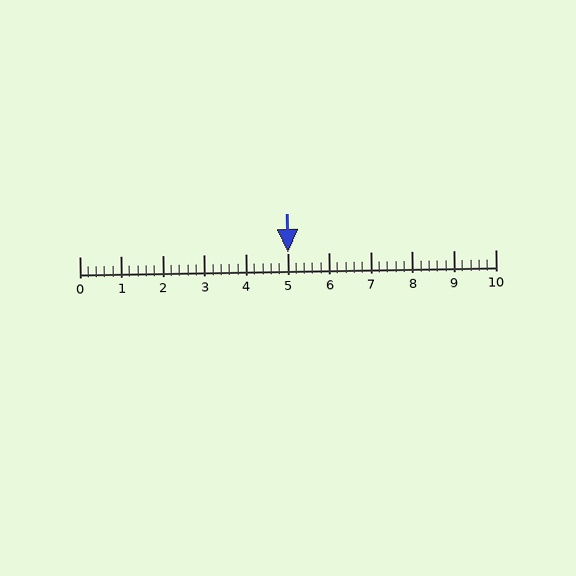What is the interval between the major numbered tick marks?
The major tick marks are spaced 1 units apart.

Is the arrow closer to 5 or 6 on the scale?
The arrow is closer to 5.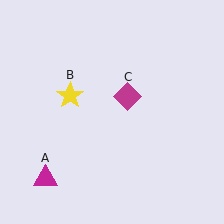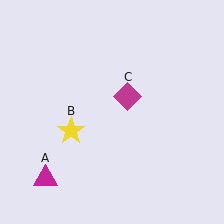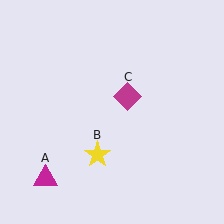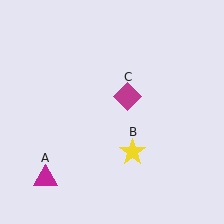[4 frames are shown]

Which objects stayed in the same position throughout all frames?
Magenta triangle (object A) and magenta diamond (object C) remained stationary.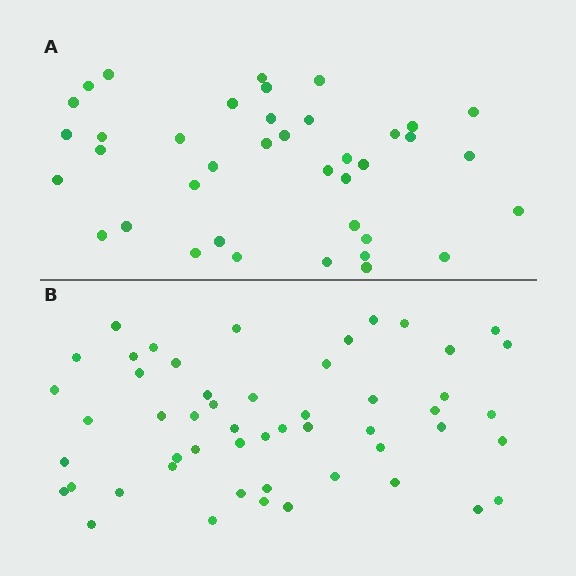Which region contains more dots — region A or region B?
Region B (the bottom region) has more dots.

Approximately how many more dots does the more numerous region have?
Region B has approximately 15 more dots than region A.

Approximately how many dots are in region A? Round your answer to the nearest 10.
About 40 dots. (The exact count is 39, which rounds to 40.)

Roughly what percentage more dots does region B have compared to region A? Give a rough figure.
About 35% more.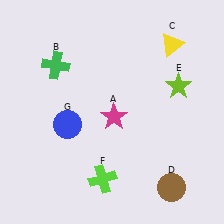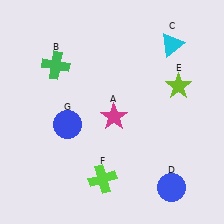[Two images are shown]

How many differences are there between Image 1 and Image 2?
There are 2 differences between the two images.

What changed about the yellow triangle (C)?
In Image 1, C is yellow. In Image 2, it changed to cyan.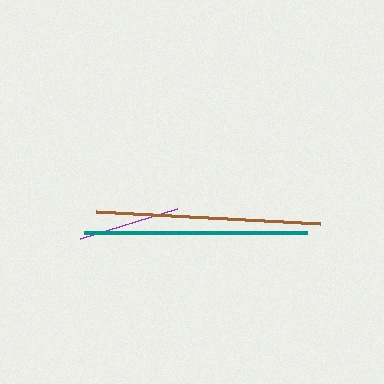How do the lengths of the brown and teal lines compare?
The brown and teal lines are approximately the same length.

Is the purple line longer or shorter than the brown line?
The brown line is longer than the purple line.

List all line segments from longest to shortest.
From longest to shortest: brown, teal, purple.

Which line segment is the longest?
The brown line is the longest at approximately 225 pixels.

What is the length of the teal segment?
The teal segment is approximately 223 pixels long.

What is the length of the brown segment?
The brown segment is approximately 225 pixels long.